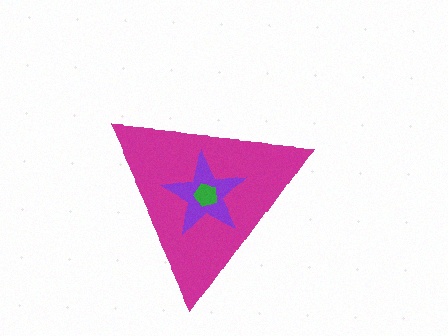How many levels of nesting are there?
3.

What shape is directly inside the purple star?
The green pentagon.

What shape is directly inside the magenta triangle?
The purple star.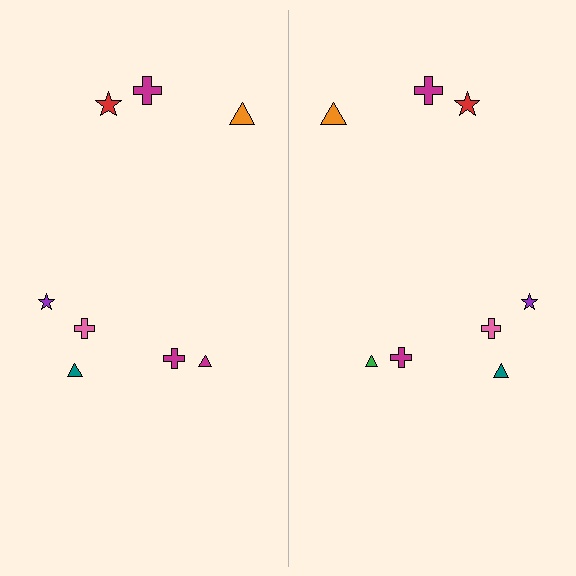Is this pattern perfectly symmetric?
No, the pattern is not perfectly symmetric. The green triangle on the right side breaks the symmetry — its mirror counterpart is magenta.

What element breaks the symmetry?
The green triangle on the right side breaks the symmetry — its mirror counterpart is magenta.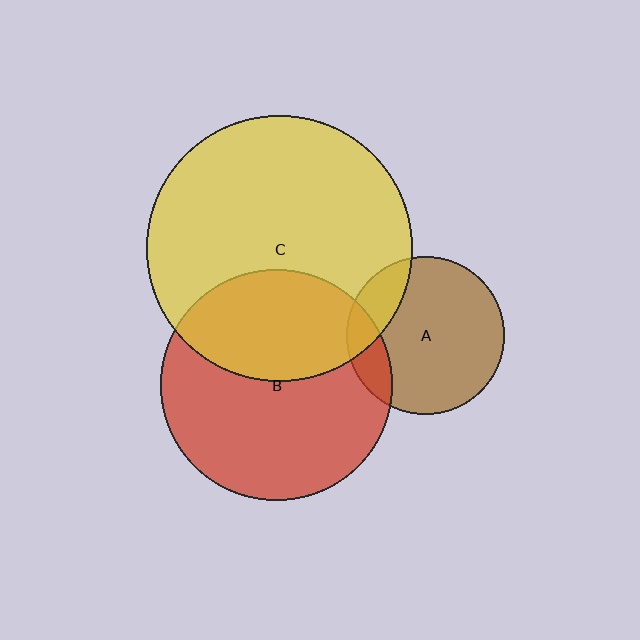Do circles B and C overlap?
Yes.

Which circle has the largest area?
Circle C (yellow).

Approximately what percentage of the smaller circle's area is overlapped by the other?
Approximately 40%.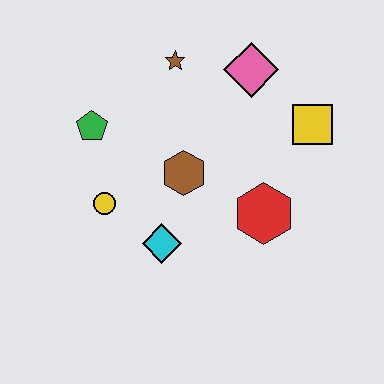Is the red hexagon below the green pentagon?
Yes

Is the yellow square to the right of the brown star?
Yes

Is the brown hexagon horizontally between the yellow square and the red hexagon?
No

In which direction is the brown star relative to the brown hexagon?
The brown star is above the brown hexagon.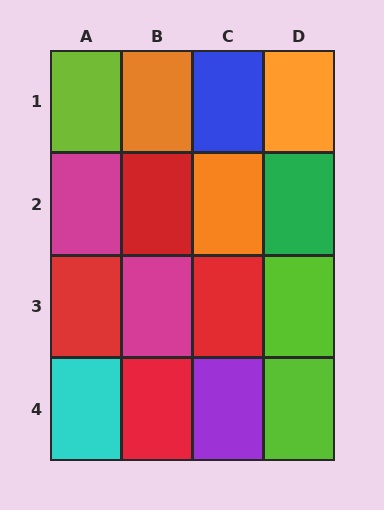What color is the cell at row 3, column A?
Red.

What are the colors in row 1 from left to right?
Lime, orange, blue, orange.